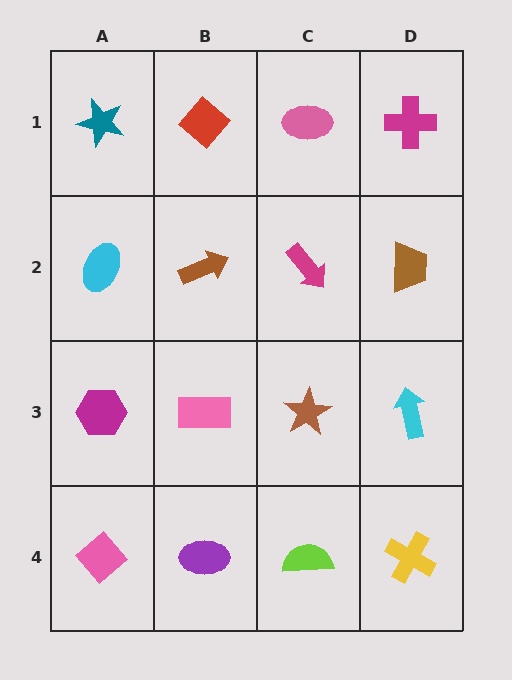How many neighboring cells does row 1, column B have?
3.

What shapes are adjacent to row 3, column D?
A brown trapezoid (row 2, column D), a yellow cross (row 4, column D), a brown star (row 3, column C).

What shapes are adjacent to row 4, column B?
A pink rectangle (row 3, column B), a pink diamond (row 4, column A), a lime semicircle (row 4, column C).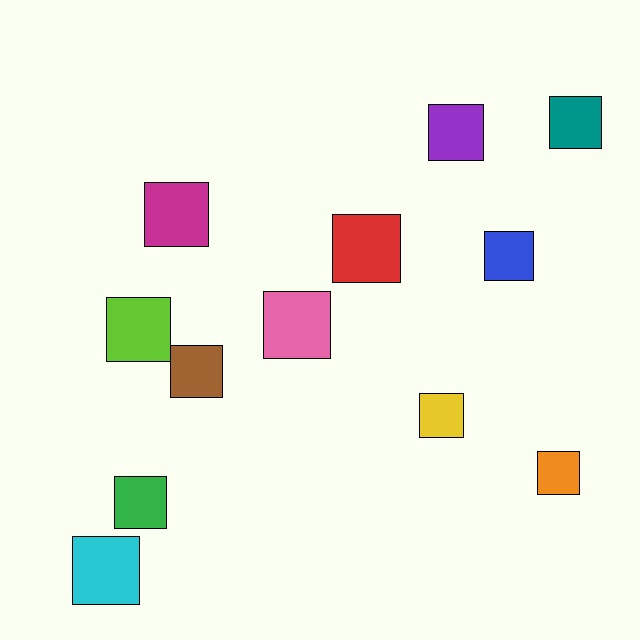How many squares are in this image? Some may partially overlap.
There are 12 squares.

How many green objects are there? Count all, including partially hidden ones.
There is 1 green object.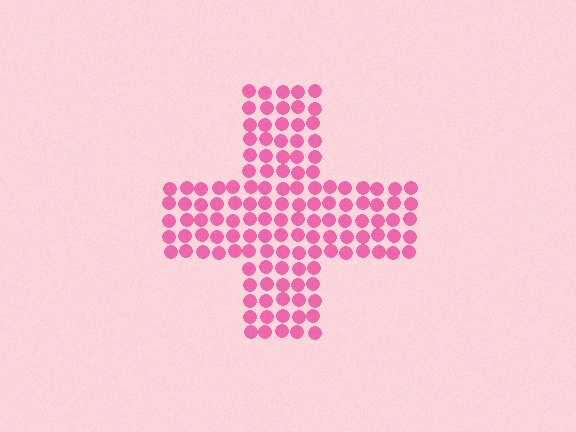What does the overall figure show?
The overall figure shows a cross.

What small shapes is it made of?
It is made of small circles.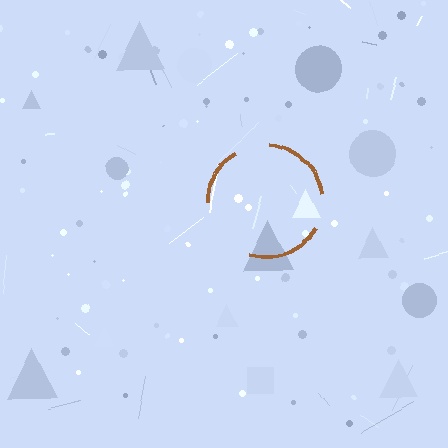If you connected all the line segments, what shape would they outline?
They would outline a circle.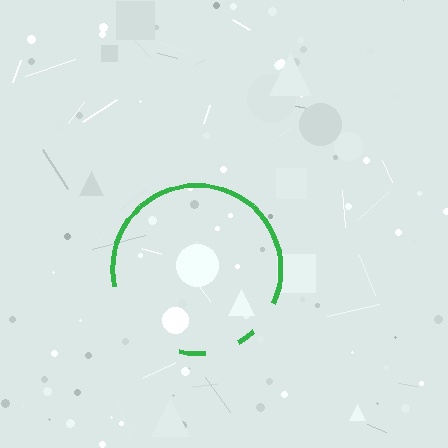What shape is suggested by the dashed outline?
The dashed outline suggests a circle.